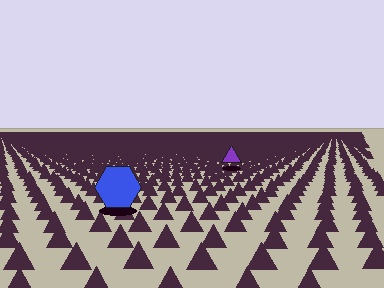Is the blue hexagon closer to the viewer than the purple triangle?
Yes. The blue hexagon is closer — you can tell from the texture gradient: the ground texture is coarser near it.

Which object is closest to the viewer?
The blue hexagon is closest. The texture marks near it are larger and more spread out.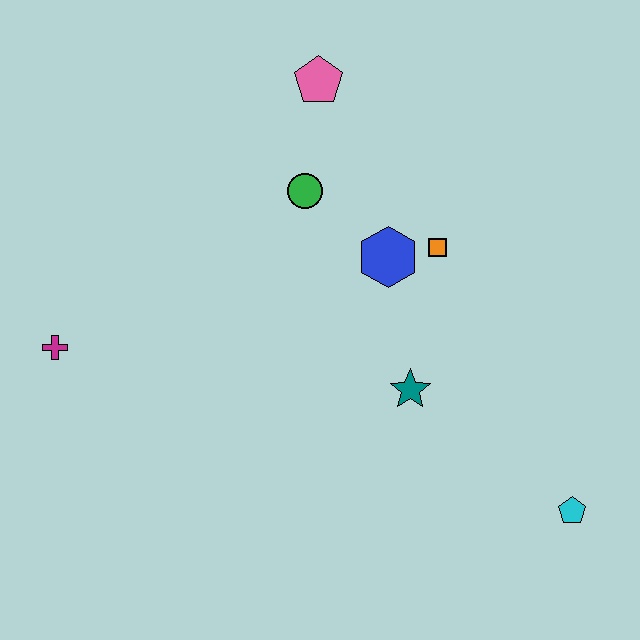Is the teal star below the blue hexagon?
Yes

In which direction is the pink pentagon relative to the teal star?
The pink pentagon is above the teal star.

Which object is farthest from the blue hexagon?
The magenta cross is farthest from the blue hexagon.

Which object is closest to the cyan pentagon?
The teal star is closest to the cyan pentagon.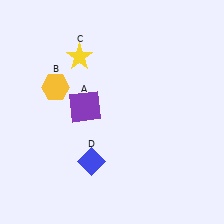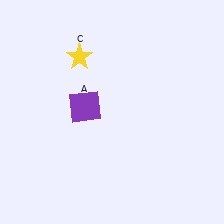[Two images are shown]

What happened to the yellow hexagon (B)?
The yellow hexagon (B) was removed in Image 2. It was in the top-left area of Image 1.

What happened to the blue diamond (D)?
The blue diamond (D) was removed in Image 2. It was in the bottom-left area of Image 1.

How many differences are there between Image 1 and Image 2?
There are 2 differences between the two images.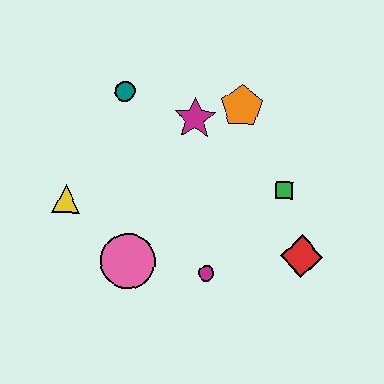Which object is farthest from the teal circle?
The red diamond is farthest from the teal circle.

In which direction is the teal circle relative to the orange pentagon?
The teal circle is to the left of the orange pentagon.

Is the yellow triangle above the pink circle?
Yes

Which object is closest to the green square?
The red diamond is closest to the green square.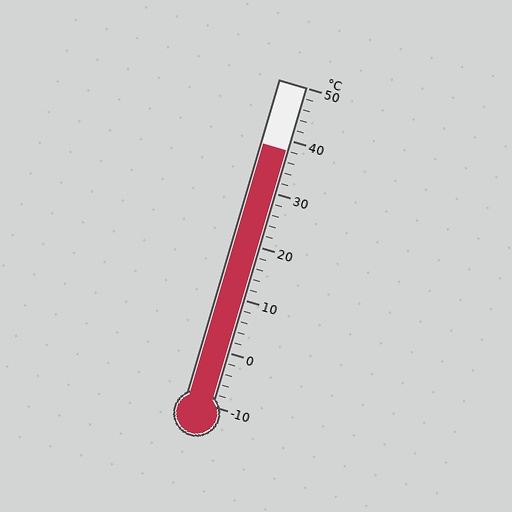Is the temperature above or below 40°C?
The temperature is below 40°C.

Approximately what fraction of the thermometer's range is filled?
The thermometer is filled to approximately 80% of its range.